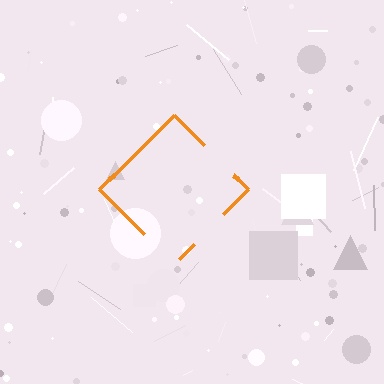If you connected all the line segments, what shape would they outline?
They would outline a diamond.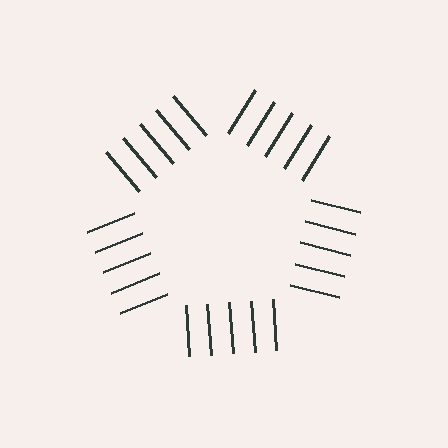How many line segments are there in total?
25 — 5 along each of the 5 edges.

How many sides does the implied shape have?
5 sides — the line-ends trace a pentagon.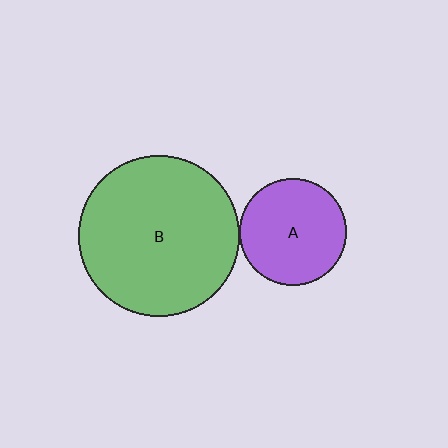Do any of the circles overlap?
No, none of the circles overlap.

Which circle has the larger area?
Circle B (green).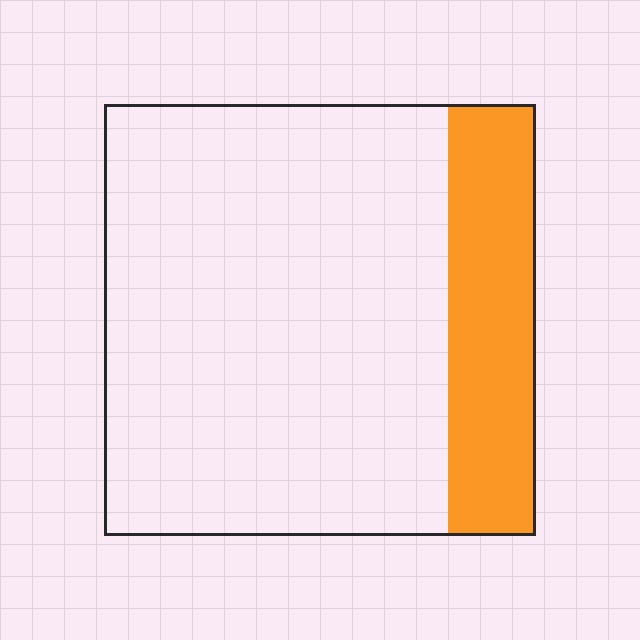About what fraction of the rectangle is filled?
About one fifth (1/5).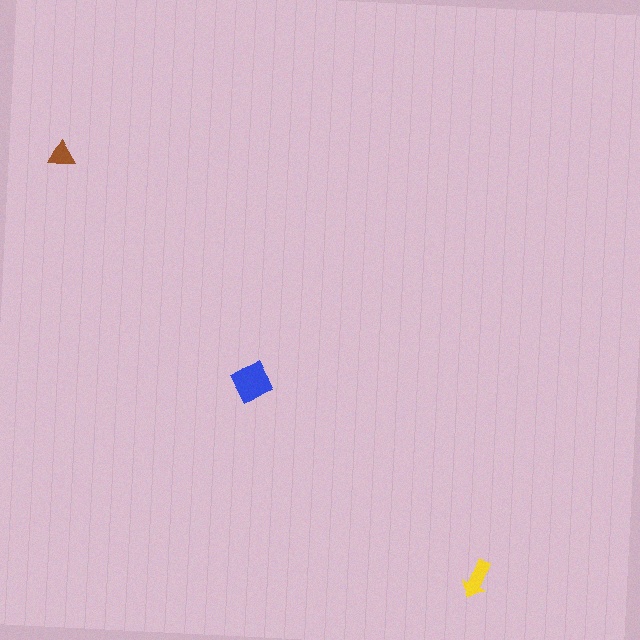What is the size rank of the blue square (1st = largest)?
1st.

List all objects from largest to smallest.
The blue square, the yellow arrow, the brown triangle.